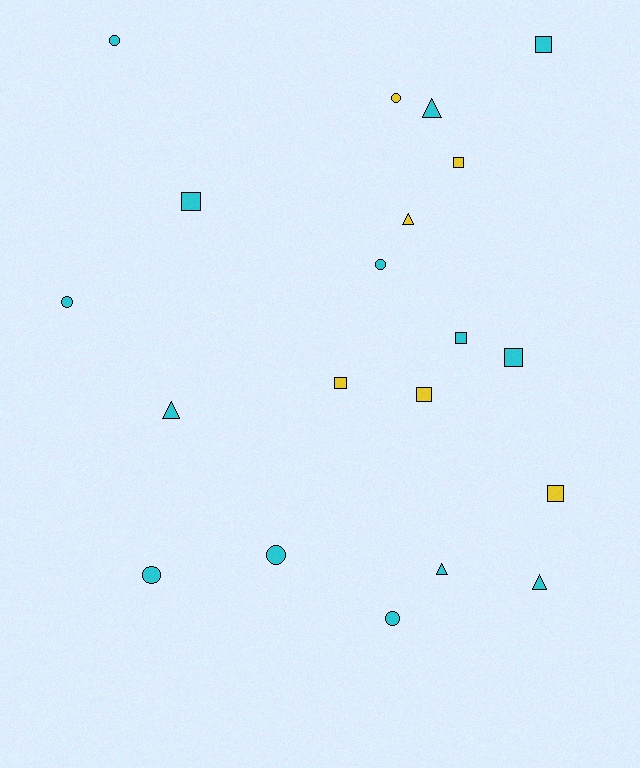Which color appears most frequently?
Cyan, with 14 objects.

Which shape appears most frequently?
Square, with 8 objects.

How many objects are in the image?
There are 20 objects.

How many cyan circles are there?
There are 6 cyan circles.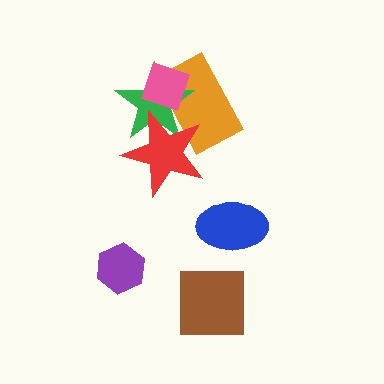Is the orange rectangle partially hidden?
Yes, it is partially covered by another shape.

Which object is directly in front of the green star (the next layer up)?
The pink diamond is directly in front of the green star.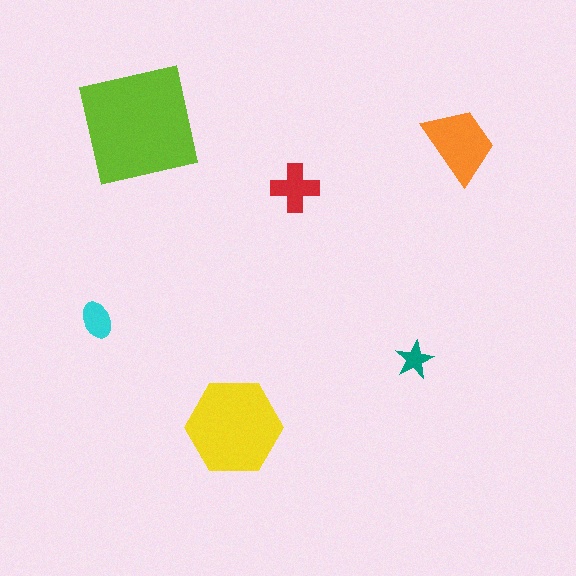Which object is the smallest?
The teal star.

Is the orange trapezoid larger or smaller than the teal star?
Larger.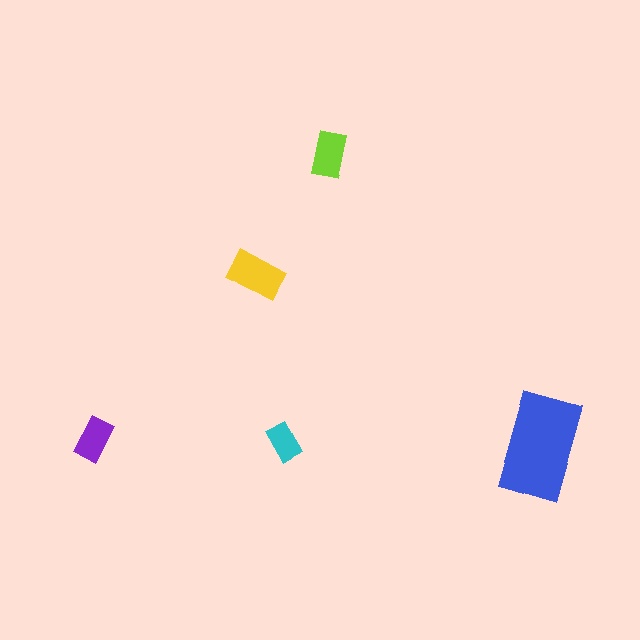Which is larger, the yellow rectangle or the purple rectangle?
The yellow one.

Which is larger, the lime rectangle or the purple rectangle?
The lime one.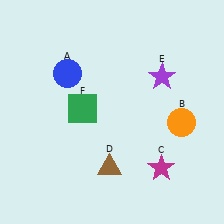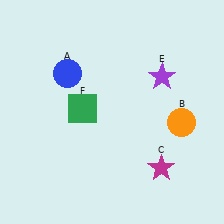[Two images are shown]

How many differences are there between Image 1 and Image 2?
There is 1 difference between the two images.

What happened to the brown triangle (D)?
The brown triangle (D) was removed in Image 2. It was in the bottom-left area of Image 1.